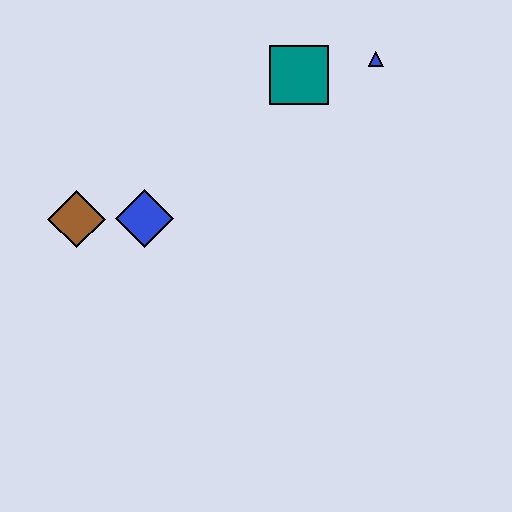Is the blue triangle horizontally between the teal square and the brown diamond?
No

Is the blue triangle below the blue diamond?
No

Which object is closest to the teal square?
The blue triangle is closest to the teal square.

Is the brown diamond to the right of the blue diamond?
No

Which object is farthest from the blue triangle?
The brown diamond is farthest from the blue triangle.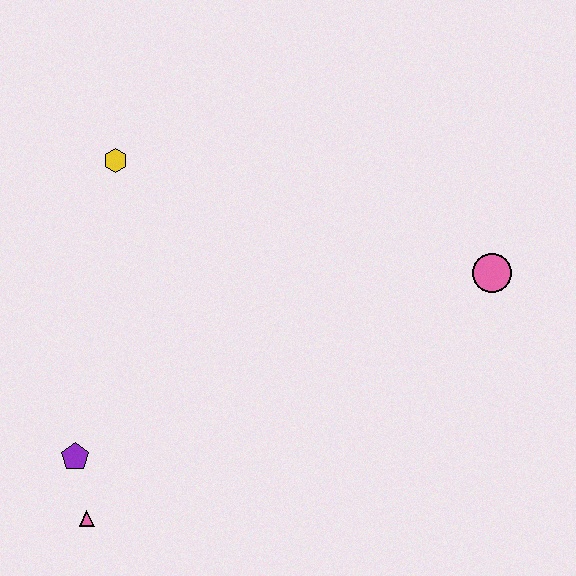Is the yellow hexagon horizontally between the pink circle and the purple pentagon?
Yes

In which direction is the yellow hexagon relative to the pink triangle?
The yellow hexagon is above the pink triangle.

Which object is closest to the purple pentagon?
The pink triangle is closest to the purple pentagon.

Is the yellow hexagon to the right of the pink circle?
No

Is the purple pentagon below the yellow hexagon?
Yes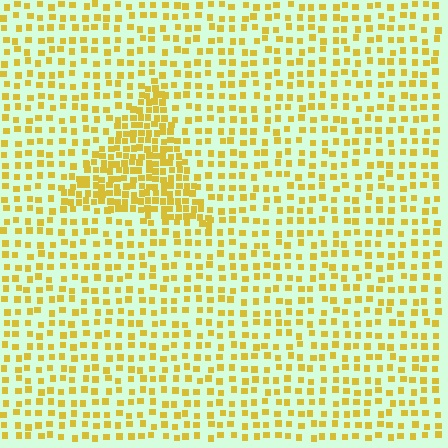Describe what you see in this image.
The image contains small yellow elements arranged at two different densities. A triangle-shaped region is visible where the elements are more densely packed than the surrounding area.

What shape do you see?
I see a triangle.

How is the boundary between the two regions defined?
The boundary is defined by a change in element density (approximately 2.2x ratio). All elements are the same color, size, and shape.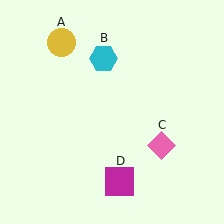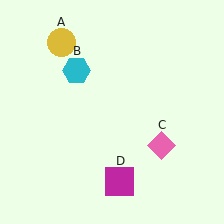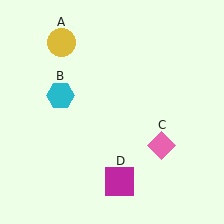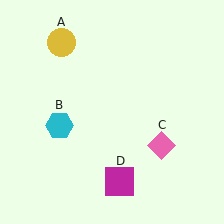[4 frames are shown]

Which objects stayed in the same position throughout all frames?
Yellow circle (object A) and pink diamond (object C) and magenta square (object D) remained stationary.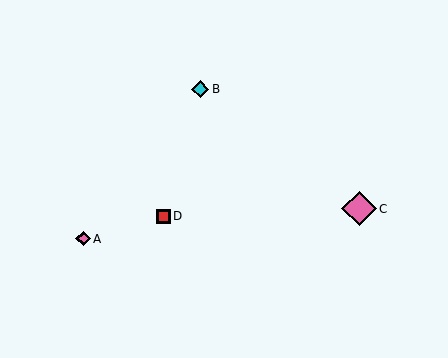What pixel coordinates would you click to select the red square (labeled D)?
Click at (163, 216) to select the red square D.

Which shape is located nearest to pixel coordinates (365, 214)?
The pink diamond (labeled C) at (359, 209) is nearest to that location.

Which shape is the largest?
The pink diamond (labeled C) is the largest.